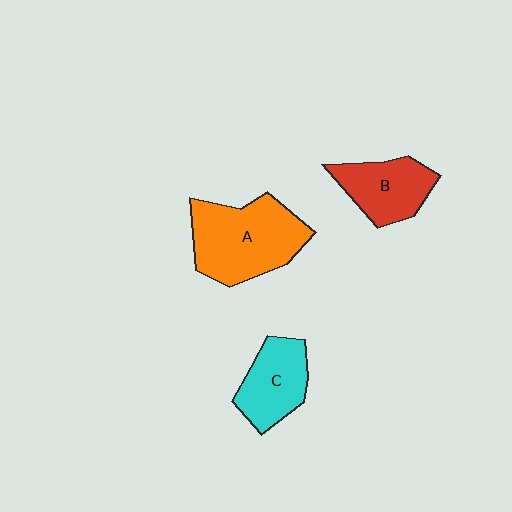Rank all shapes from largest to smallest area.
From largest to smallest: A (orange), B (red), C (cyan).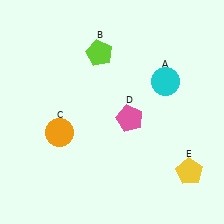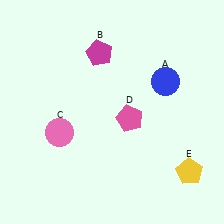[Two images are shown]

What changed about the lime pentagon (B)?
In Image 1, B is lime. In Image 2, it changed to magenta.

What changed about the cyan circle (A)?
In Image 1, A is cyan. In Image 2, it changed to blue.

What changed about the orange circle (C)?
In Image 1, C is orange. In Image 2, it changed to pink.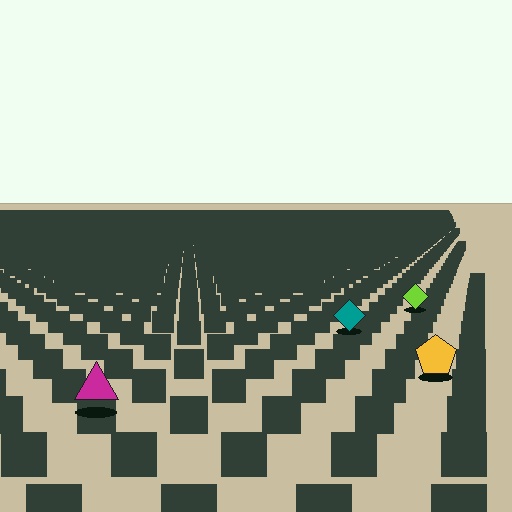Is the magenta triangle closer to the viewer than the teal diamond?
Yes. The magenta triangle is closer — you can tell from the texture gradient: the ground texture is coarser near it.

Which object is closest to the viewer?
The magenta triangle is closest. The texture marks near it are larger and more spread out.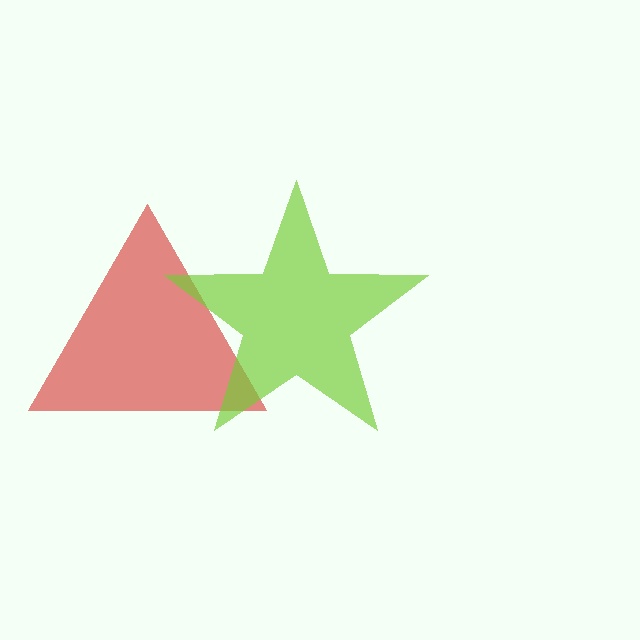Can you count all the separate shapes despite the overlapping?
Yes, there are 2 separate shapes.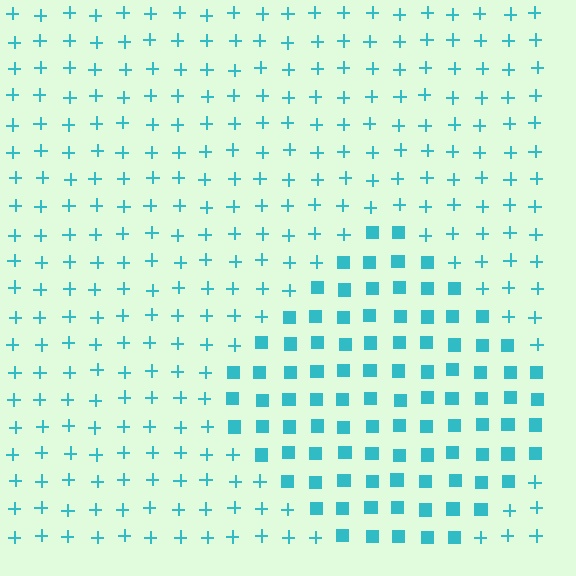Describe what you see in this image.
The image is filled with small cyan elements arranged in a uniform grid. A diamond-shaped region contains squares, while the surrounding area contains plus signs. The boundary is defined purely by the change in element shape.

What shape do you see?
I see a diamond.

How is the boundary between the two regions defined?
The boundary is defined by a change in element shape: squares inside vs. plus signs outside. All elements share the same color and spacing.